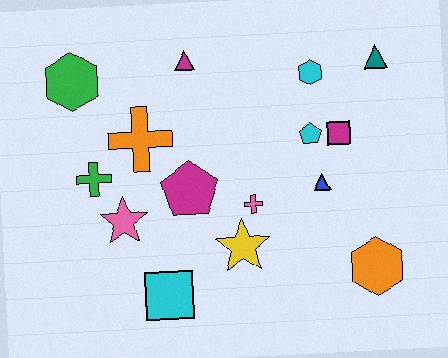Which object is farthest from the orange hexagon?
The green hexagon is farthest from the orange hexagon.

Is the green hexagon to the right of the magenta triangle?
No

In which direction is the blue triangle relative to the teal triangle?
The blue triangle is below the teal triangle.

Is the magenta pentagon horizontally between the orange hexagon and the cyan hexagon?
No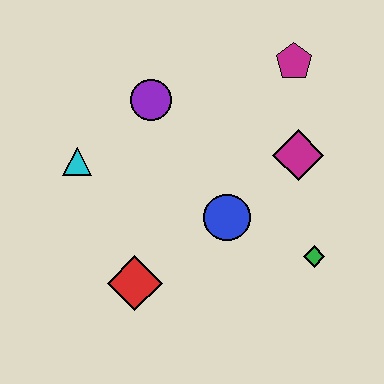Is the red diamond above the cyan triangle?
No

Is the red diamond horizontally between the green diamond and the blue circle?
No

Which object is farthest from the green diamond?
The cyan triangle is farthest from the green diamond.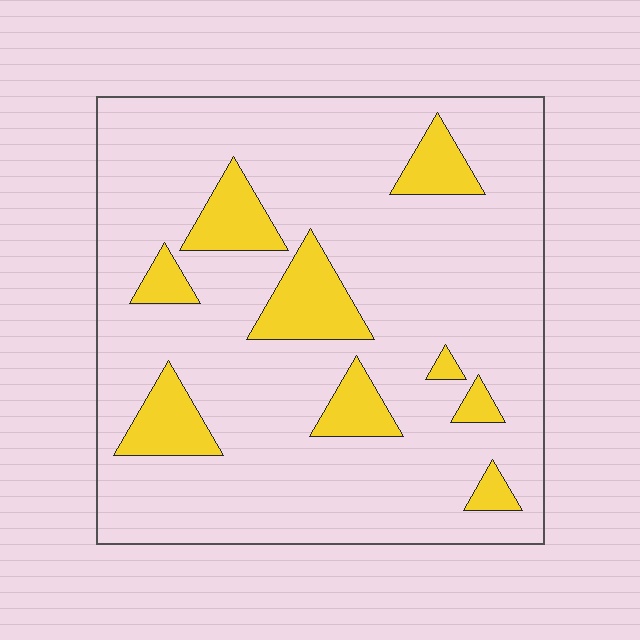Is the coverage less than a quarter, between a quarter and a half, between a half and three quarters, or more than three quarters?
Less than a quarter.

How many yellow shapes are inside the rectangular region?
9.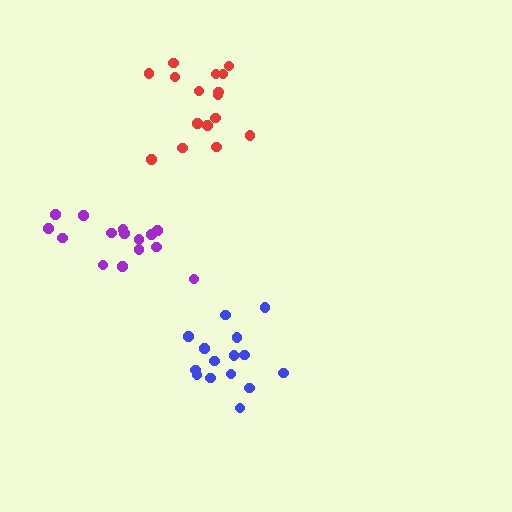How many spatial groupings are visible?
There are 3 spatial groupings.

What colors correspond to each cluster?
The clusters are colored: red, blue, purple.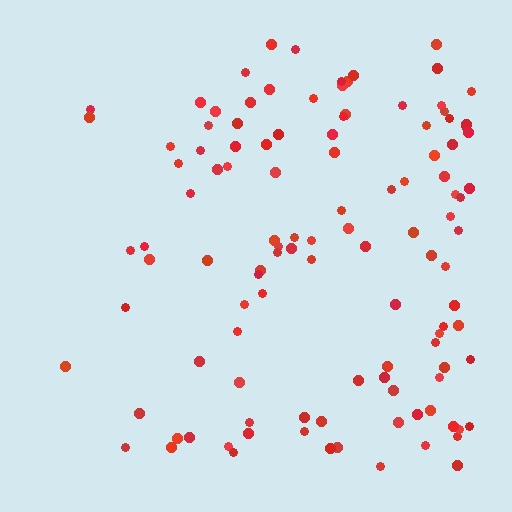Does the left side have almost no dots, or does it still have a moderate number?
Still a moderate number, just noticeably fewer than the right.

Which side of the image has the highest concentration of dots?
The right.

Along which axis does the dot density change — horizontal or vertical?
Horizontal.